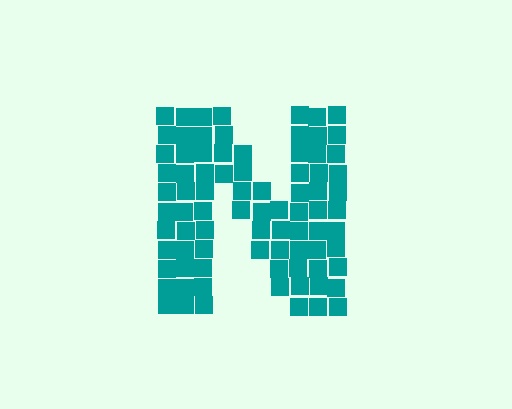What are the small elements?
The small elements are squares.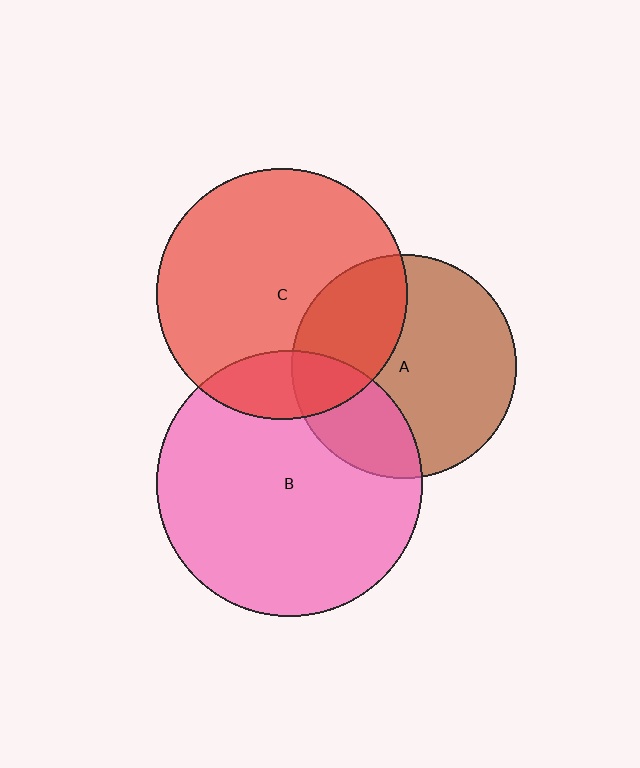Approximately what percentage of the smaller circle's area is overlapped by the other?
Approximately 25%.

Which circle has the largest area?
Circle B (pink).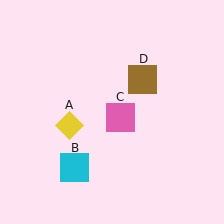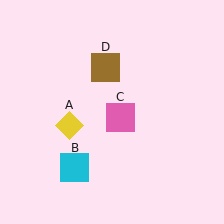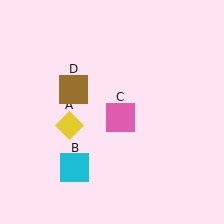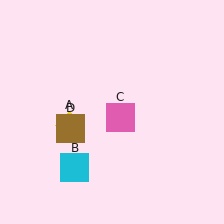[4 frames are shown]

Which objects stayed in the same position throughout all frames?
Yellow diamond (object A) and cyan square (object B) and pink square (object C) remained stationary.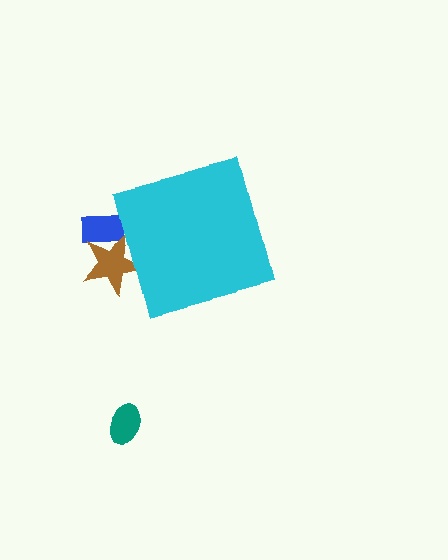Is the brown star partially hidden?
Yes, the brown star is partially hidden behind the cyan diamond.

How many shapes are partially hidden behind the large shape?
2 shapes are partially hidden.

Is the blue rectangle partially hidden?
Yes, the blue rectangle is partially hidden behind the cyan diamond.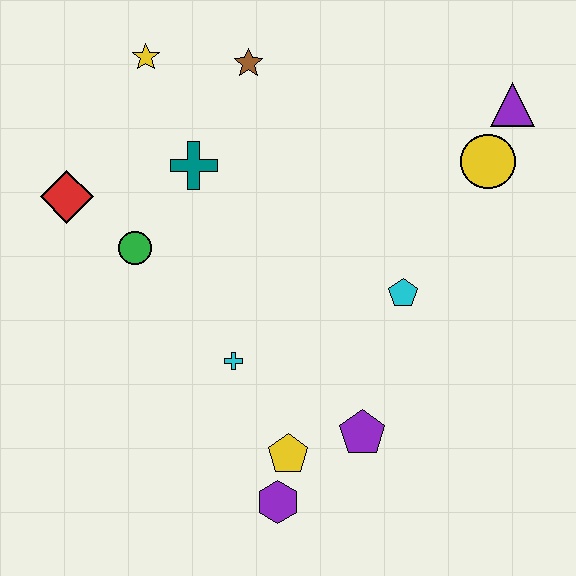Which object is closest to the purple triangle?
The yellow circle is closest to the purple triangle.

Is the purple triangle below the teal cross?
No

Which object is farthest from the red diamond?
The purple triangle is farthest from the red diamond.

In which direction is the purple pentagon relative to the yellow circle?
The purple pentagon is below the yellow circle.